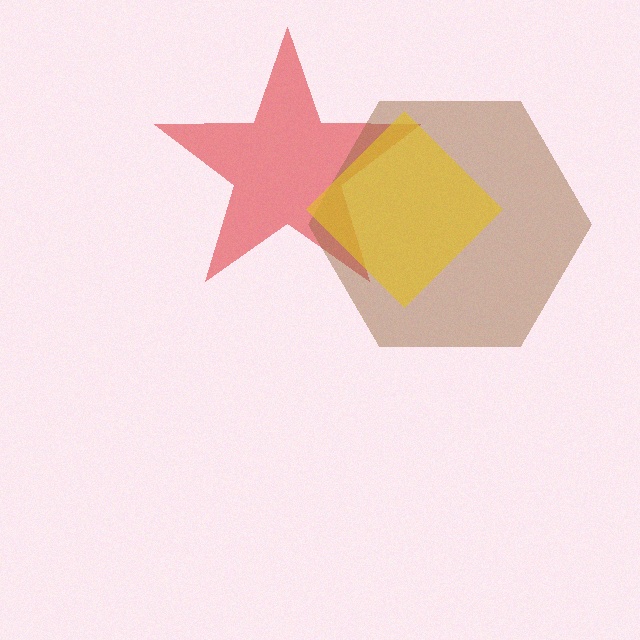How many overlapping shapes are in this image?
There are 3 overlapping shapes in the image.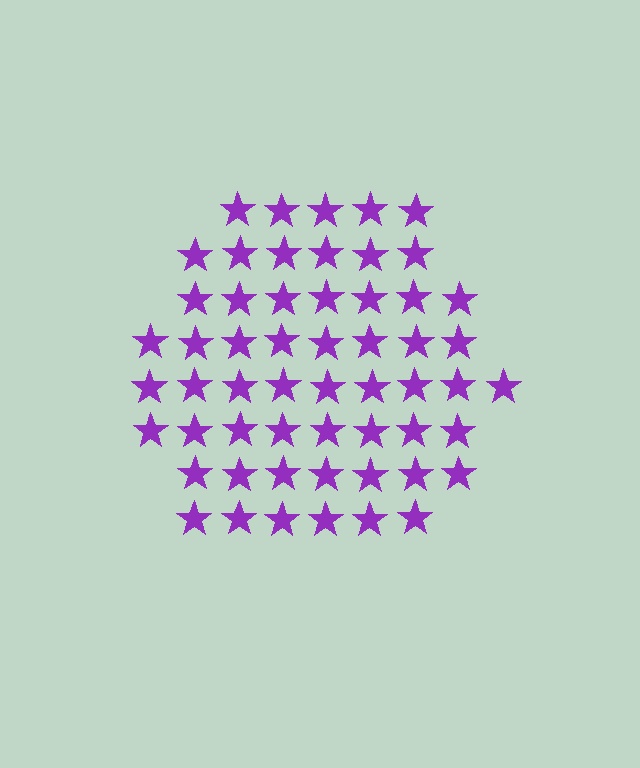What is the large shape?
The large shape is a hexagon.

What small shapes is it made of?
It is made of small stars.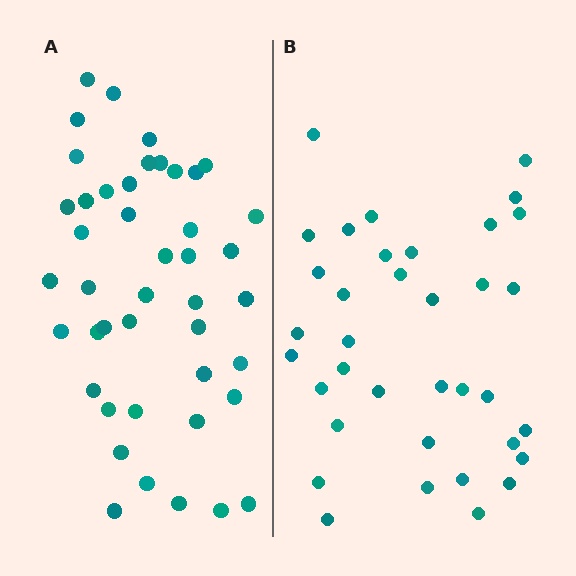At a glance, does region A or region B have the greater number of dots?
Region A (the left region) has more dots.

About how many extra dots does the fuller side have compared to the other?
Region A has roughly 8 or so more dots than region B.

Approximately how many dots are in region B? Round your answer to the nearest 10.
About 40 dots. (The exact count is 36, which rounds to 40.)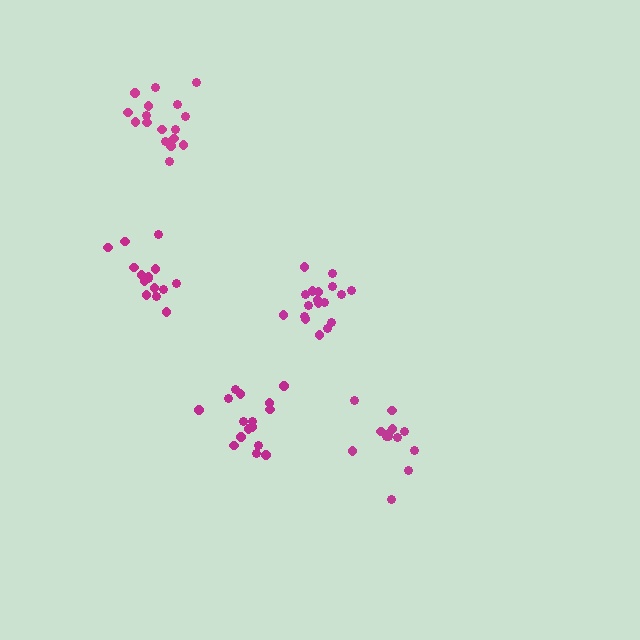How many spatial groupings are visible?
There are 5 spatial groupings.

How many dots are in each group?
Group 1: 15 dots, Group 2: 16 dots, Group 3: 18 dots, Group 4: 13 dots, Group 5: 17 dots (79 total).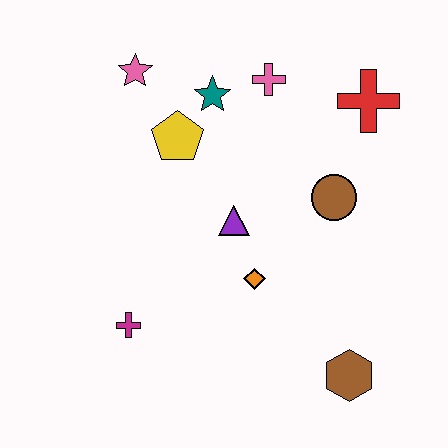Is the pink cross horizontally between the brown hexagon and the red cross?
No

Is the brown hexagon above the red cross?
No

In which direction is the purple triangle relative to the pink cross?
The purple triangle is below the pink cross.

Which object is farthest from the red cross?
The magenta cross is farthest from the red cross.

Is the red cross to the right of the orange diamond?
Yes